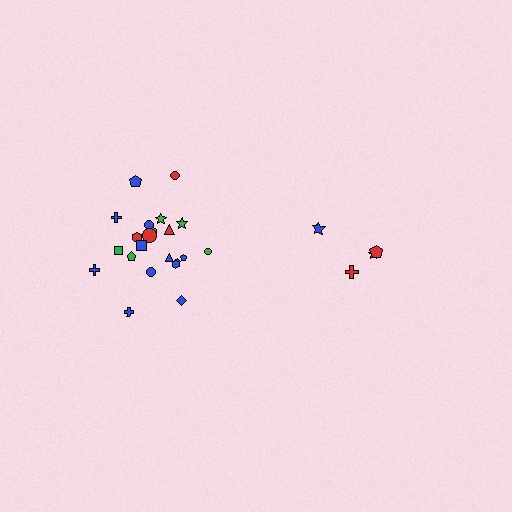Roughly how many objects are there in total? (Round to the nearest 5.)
Roughly 25 objects in total.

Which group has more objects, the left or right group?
The left group.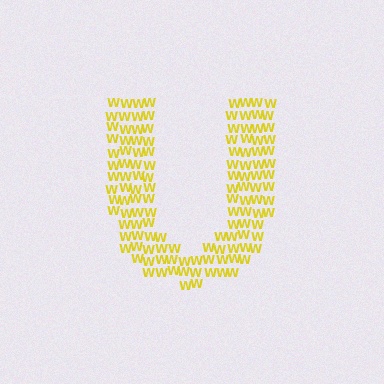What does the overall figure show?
The overall figure shows the letter U.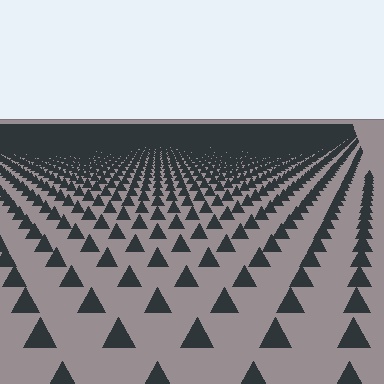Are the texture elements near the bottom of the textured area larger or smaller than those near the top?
Larger. Near the bottom, elements are closer to the viewer and appear at a bigger on-screen size.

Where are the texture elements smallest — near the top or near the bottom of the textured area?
Near the top.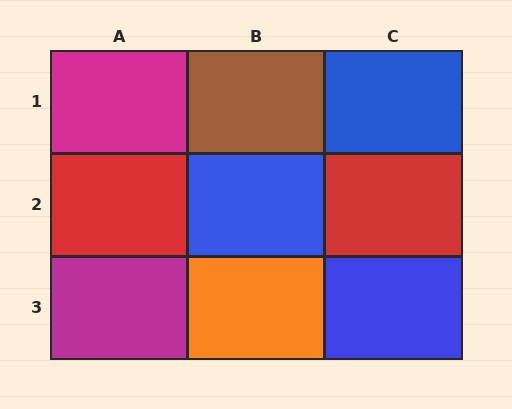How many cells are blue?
3 cells are blue.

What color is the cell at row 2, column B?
Blue.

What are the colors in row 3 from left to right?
Magenta, orange, blue.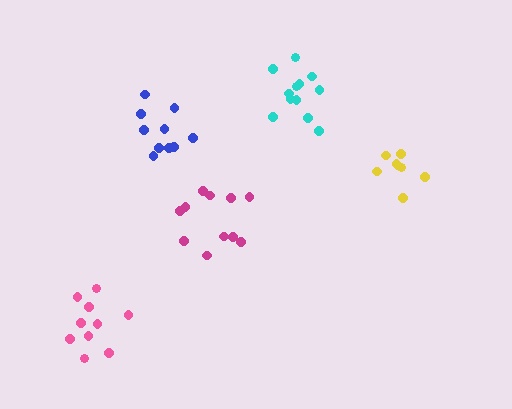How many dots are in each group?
Group 1: 12 dots, Group 2: 10 dots, Group 3: 10 dots, Group 4: 11 dots, Group 5: 8 dots (51 total).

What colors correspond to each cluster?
The clusters are colored: cyan, blue, pink, magenta, yellow.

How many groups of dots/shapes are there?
There are 5 groups.